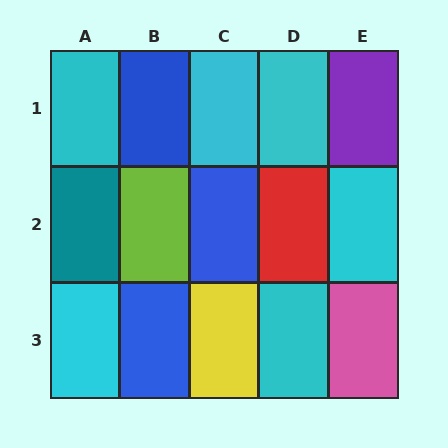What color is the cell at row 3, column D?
Cyan.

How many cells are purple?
1 cell is purple.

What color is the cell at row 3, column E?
Pink.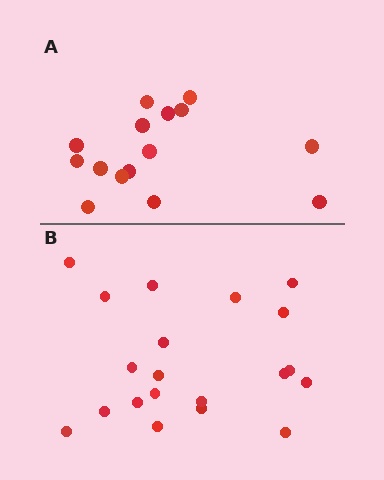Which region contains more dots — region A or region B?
Region B (the bottom region) has more dots.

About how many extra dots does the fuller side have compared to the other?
Region B has about 5 more dots than region A.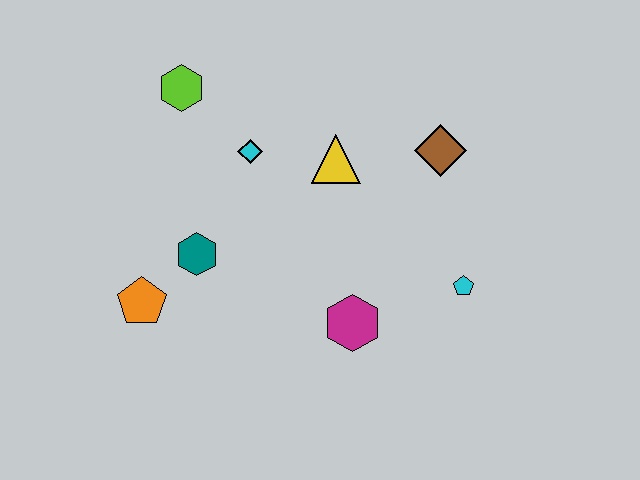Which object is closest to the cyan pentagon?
The magenta hexagon is closest to the cyan pentagon.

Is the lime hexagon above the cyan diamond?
Yes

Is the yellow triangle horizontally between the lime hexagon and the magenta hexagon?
Yes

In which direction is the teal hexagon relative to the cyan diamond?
The teal hexagon is below the cyan diamond.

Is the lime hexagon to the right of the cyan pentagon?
No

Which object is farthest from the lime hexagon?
The cyan pentagon is farthest from the lime hexagon.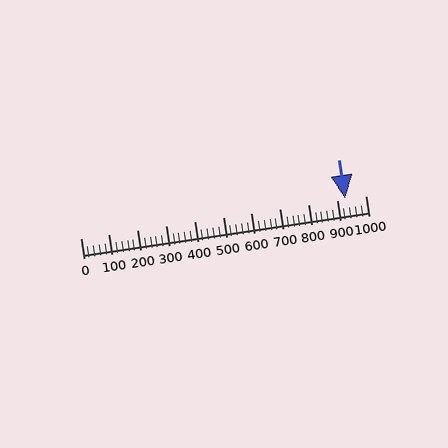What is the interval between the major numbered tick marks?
The major tick marks are spaced 100 units apart.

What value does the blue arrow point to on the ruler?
The blue arrow points to approximately 929.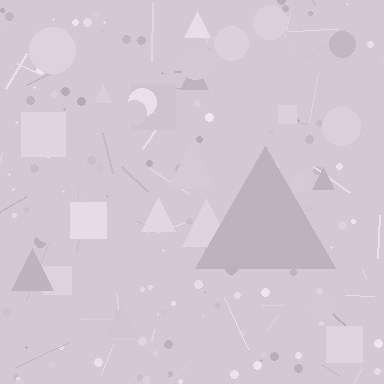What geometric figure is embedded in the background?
A triangle is embedded in the background.